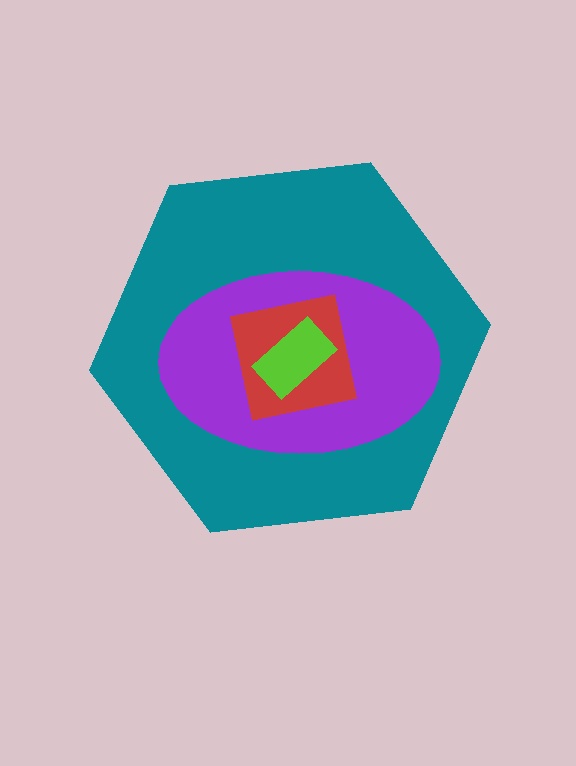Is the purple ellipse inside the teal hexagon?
Yes.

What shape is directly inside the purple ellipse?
The red square.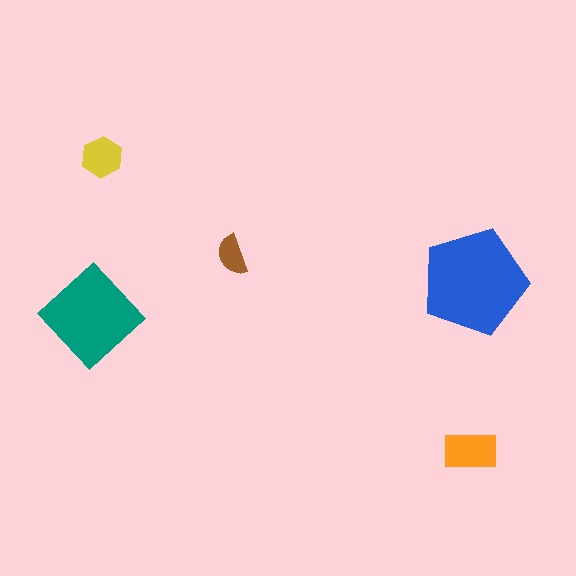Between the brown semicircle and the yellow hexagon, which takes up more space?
The yellow hexagon.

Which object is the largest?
The blue pentagon.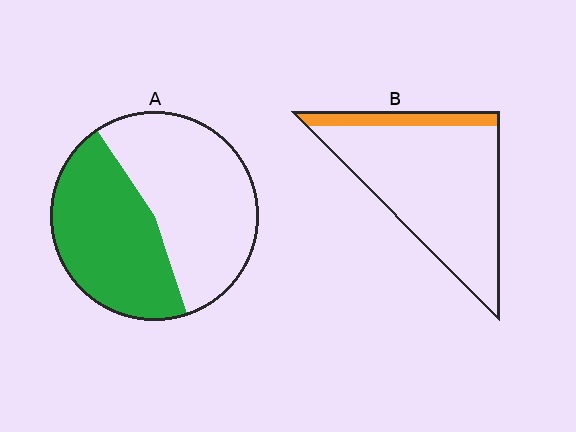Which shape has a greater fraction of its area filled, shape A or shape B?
Shape A.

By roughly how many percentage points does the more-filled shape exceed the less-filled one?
By roughly 30 percentage points (A over B).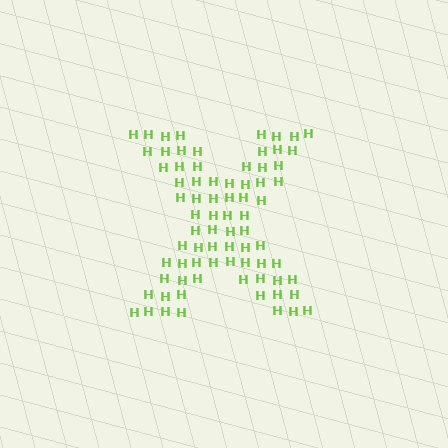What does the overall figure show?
The overall figure shows the letter X.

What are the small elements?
The small elements are letter H's.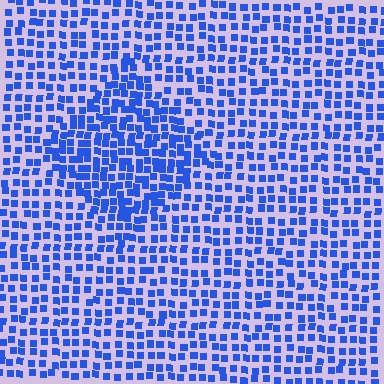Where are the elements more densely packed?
The elements are more densely packed inside the diamond boundary.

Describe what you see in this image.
The image contains small blue elements arranged at two different densities. A diamond-shaped region is visible where the elements are more densely packed than the surrounding area.